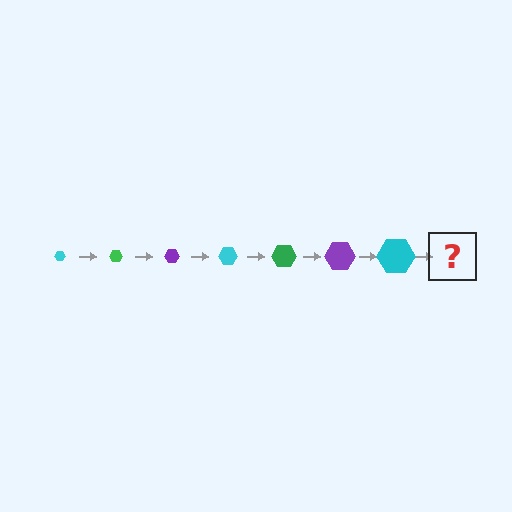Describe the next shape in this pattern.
It should be a green hexagon, larger than the previous one.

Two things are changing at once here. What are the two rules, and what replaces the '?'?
The two rules are that the hexagon grows larger each step and the color cycles through cyan, green, and purple. The '?' should be a green hexagon, larger than the previous one.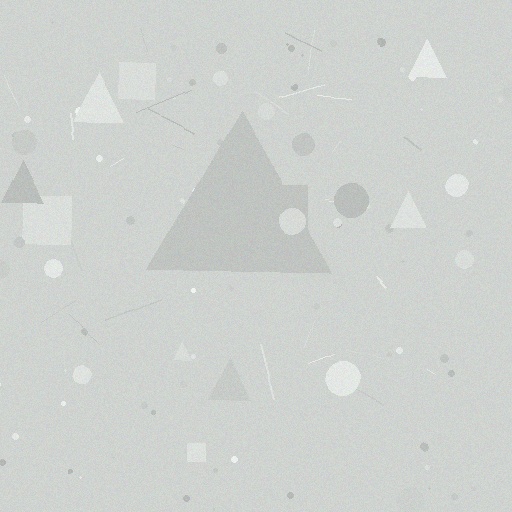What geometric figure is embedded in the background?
A triangle is embedded in the background.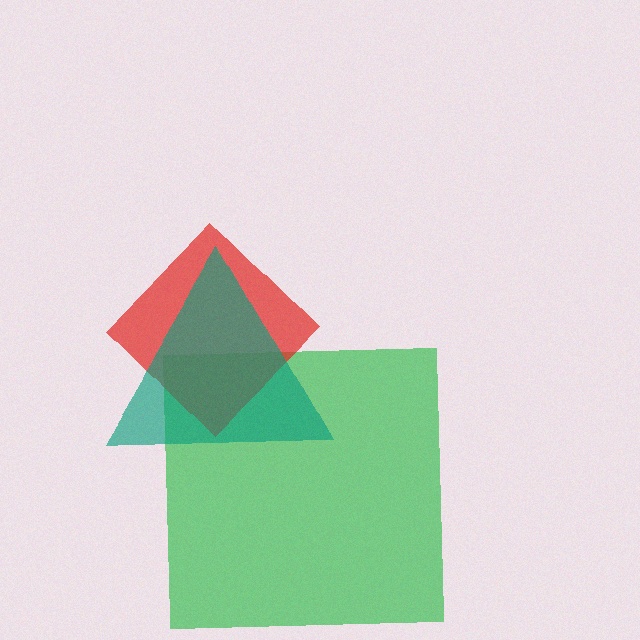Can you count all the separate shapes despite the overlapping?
Yes, there are 3 separate shapes.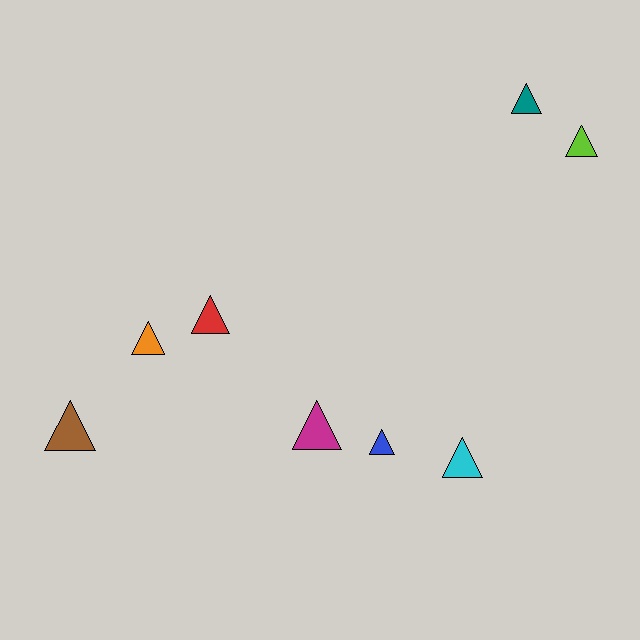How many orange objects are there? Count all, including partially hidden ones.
There is 1 orange object.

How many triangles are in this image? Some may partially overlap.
There are 8 triangles.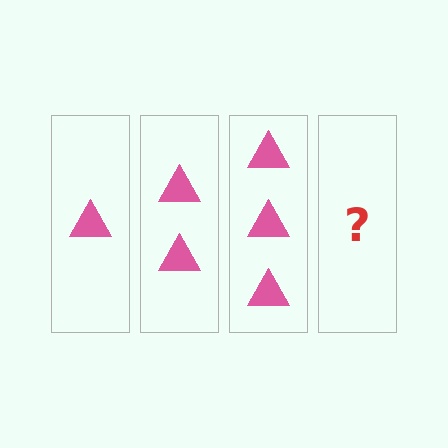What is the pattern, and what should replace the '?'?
The pattern is that each step adds one more triangle. The '?' should be 4 triangles.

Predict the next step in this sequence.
The next step is 4 triangles.